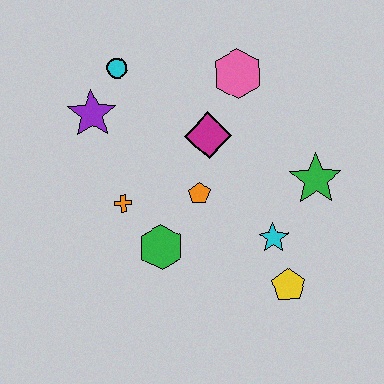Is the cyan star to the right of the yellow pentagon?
No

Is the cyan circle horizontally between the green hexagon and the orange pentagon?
No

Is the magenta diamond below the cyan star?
No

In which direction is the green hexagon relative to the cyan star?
The green hexagon is to the left of the cyan star.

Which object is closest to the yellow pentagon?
The cyan star is closest to the yellow pentagon.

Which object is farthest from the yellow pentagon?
The cyan circle is farthest from the yellow pentagon.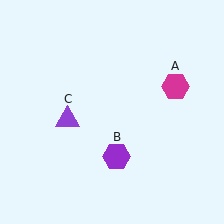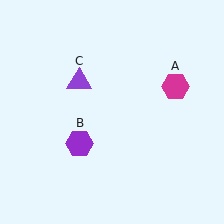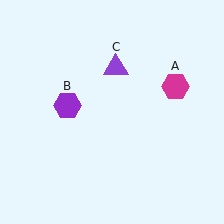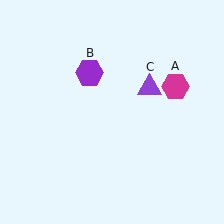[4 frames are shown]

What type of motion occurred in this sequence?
The purple hexagon (object B), purple triangle (object C) rotated clockwise around the center of the scene.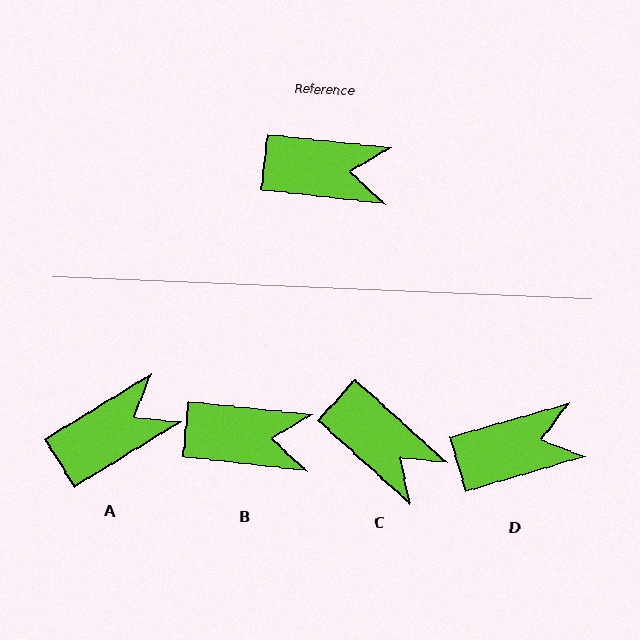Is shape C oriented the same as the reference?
No, it is off by about 36 degrees.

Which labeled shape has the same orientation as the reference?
B.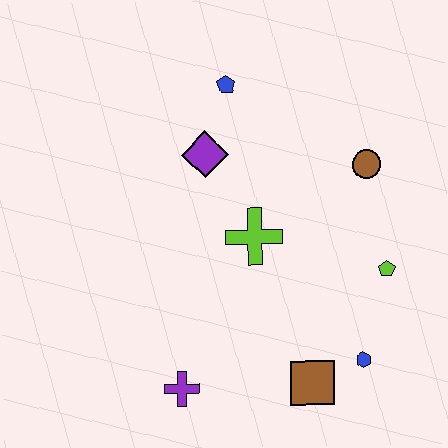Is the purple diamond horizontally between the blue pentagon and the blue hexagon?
No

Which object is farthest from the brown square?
The blue pentagon is farthest from the brown square.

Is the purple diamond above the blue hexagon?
Yes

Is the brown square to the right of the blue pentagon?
Yes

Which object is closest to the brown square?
The blue hexagon is closest to the brown square.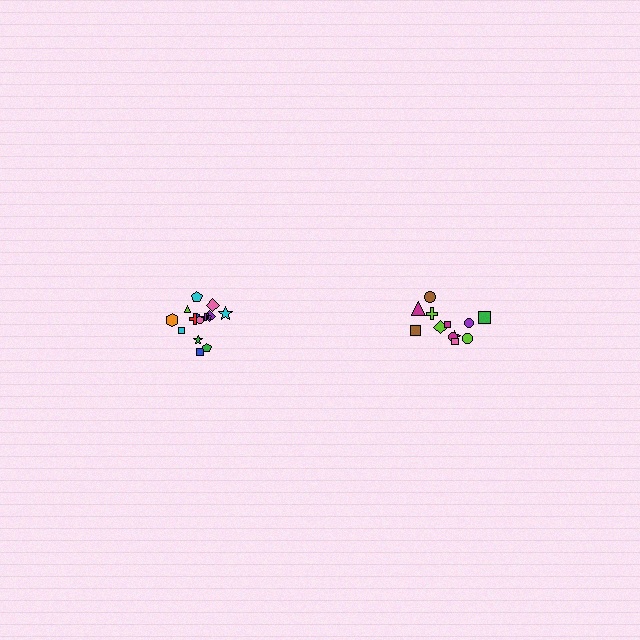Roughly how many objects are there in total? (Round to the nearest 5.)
Roughly 25 objects in total.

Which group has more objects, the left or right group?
The left group.